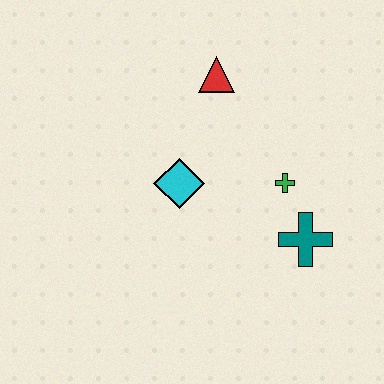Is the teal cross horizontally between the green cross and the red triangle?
No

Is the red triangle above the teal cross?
Yes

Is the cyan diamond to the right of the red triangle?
No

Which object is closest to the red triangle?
The cyan diamond is closest to the red triangle.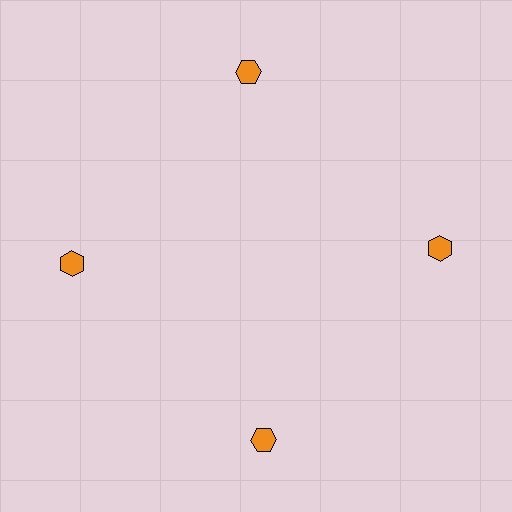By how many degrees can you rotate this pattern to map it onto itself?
The pattern maps onto itself every 90 degrees of rotation.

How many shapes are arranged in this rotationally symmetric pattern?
There are 4 shapes, arranged in 4 groups of 1.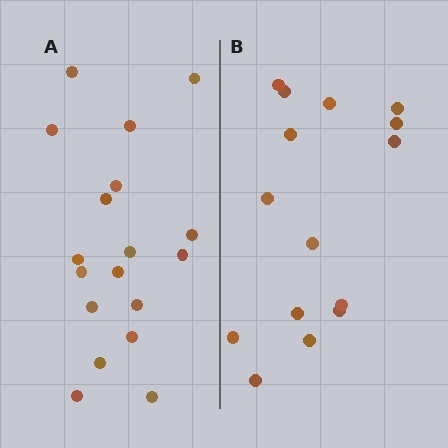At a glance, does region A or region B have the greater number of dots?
Region A (the left region) has more dots.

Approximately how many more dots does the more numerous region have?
Region A has just a few more — roughly 2 or 3 more dots than region B.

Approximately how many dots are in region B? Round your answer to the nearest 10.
About 20 dots. (The exact count is 15, which rounds to 20.)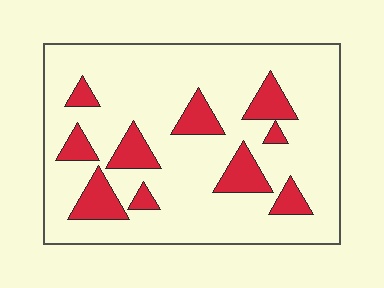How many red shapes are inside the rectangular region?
10.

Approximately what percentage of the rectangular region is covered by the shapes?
Approximately 20%.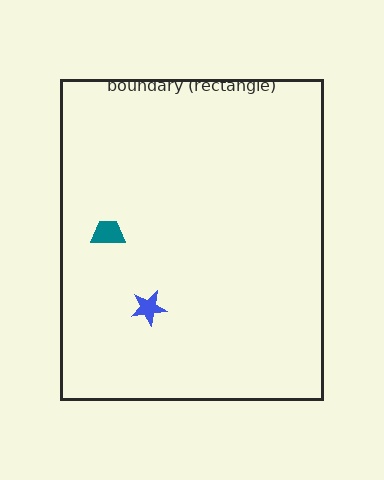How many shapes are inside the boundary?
2 inside, 0 outside.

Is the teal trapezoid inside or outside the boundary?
Inside.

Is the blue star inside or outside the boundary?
Inside.